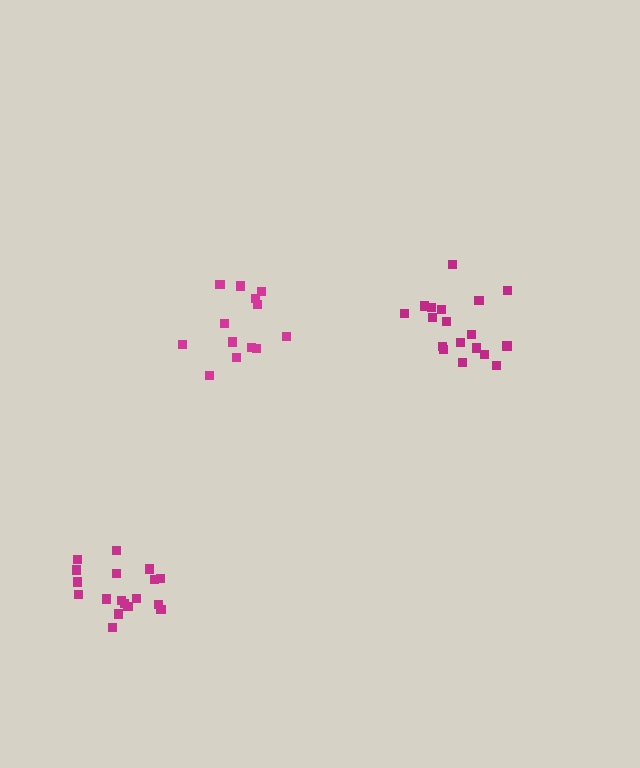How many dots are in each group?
Group 1: 13 dots, Group 2: 18 dots, Group 3: 18 dots (49 total).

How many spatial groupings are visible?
There are 3 spatial groupings.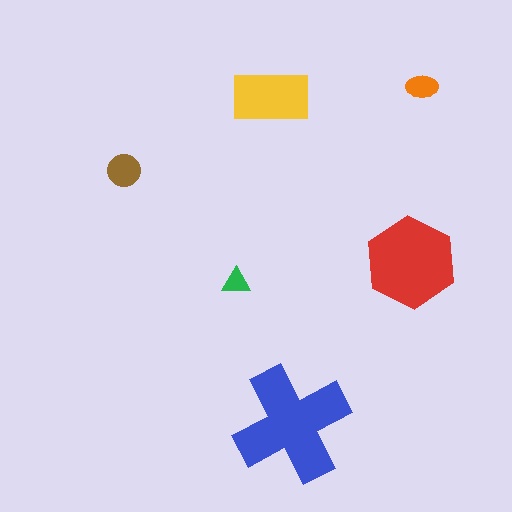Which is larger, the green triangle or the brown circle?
The brown circle.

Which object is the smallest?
The green triangle.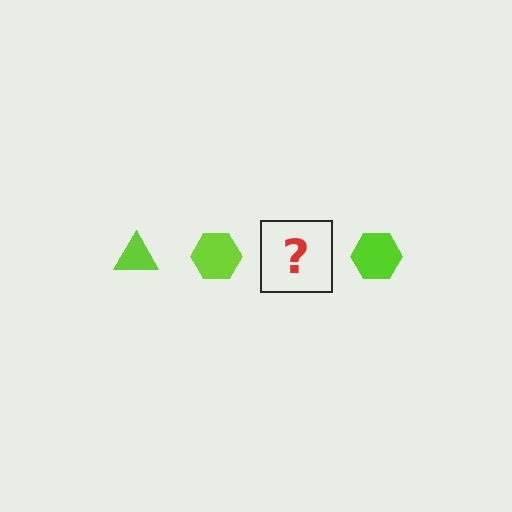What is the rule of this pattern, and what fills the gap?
The rule is that the pattern cycles through triangle, hexagon shapes in lime. The gap should be filled with a lime triangle.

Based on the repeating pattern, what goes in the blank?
The blank should be a lime triangle.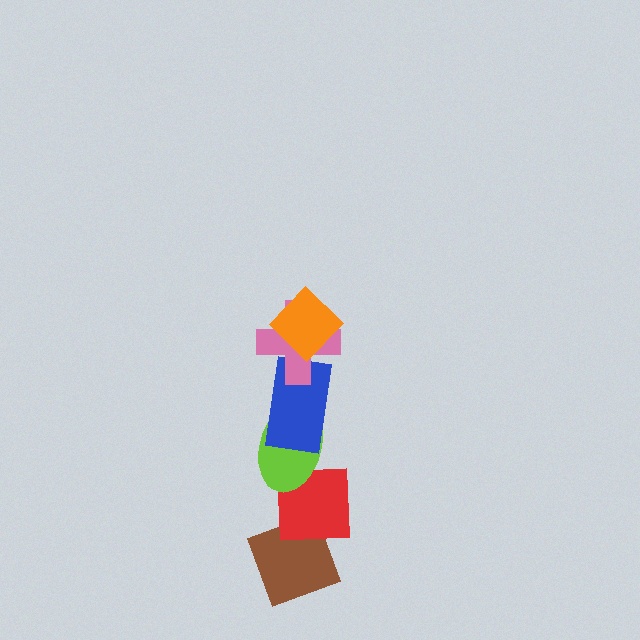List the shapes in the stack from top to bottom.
From top to bottom: the orange diamond, the pink cross, the blue rectangle, the lime ellipse, the red square, the brown diamond.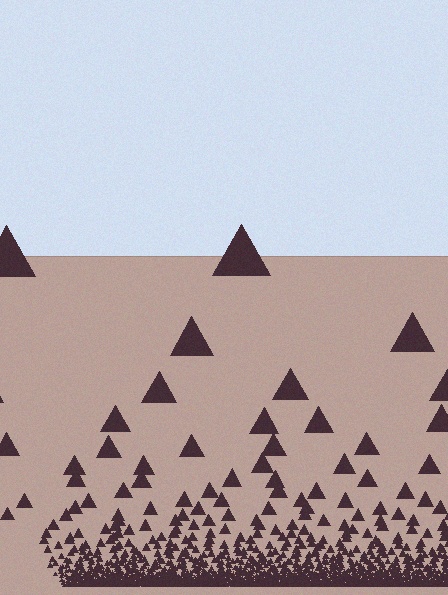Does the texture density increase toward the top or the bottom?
Density increases toward the bottom.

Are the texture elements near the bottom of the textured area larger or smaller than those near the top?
Smaller. The gradient is inverted — elements near the bottom are smaller and denser.